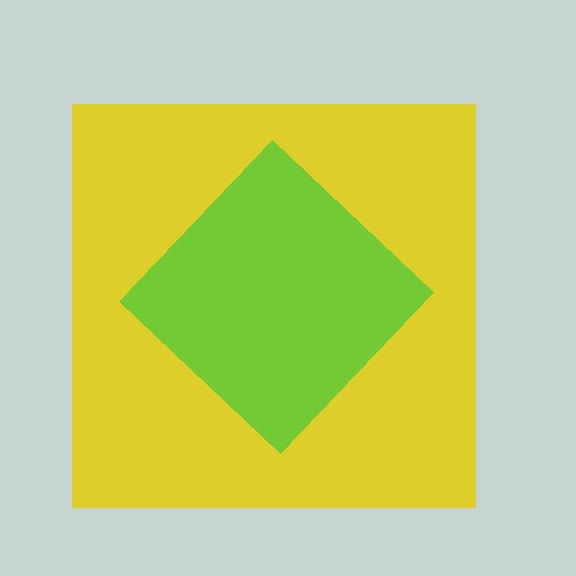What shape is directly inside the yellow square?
The lime diamond.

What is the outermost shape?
The yellow square.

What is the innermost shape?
The lime diamond.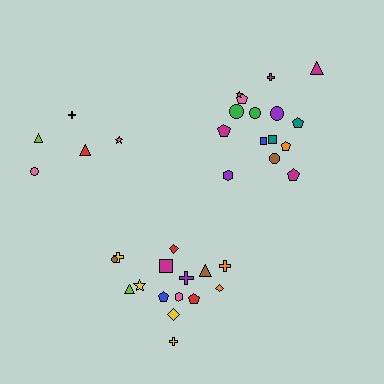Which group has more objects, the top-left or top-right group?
The top-right group.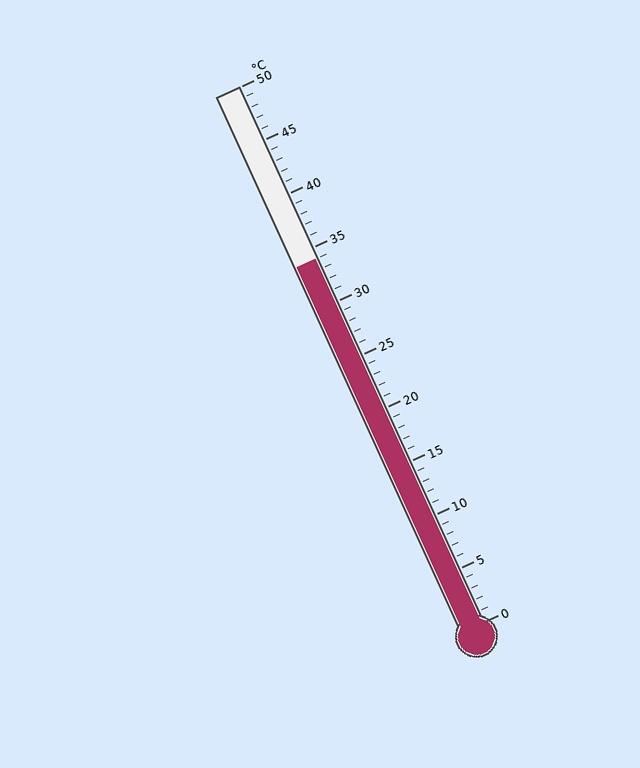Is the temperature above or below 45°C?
The temperature is below 45°C.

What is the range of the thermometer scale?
The thermometer scale ranges from 0°C to 50°C.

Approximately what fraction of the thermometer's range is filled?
The thermometer is filled to approximately 70% of its range.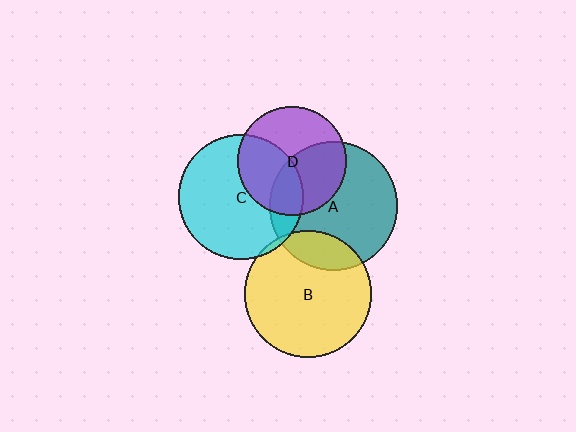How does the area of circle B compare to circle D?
Approximately 1.4 times.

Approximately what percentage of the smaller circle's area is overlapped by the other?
Approximately 40%.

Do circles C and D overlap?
Yes.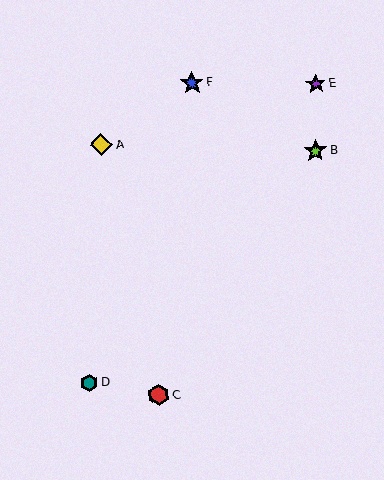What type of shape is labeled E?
Shape E is a purple star.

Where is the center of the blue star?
The center of the blue star is at (192, 83).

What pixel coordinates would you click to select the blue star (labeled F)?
Click at (192, 83) to select the blue star F.